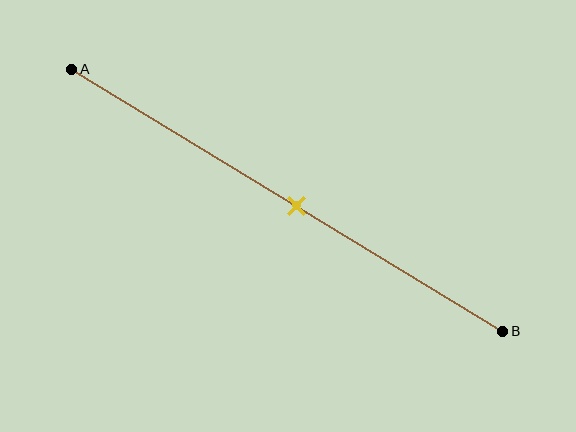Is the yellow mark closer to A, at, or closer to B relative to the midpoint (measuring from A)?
The yellow mark is approximately at the midpoint of segment AB.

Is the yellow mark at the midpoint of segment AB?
Yes, the mark is approximately at the midpoint.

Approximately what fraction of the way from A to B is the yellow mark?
The yellow mark is approximately 50% of the way from A to B.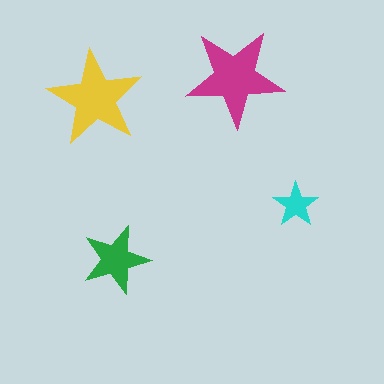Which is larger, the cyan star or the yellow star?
The yellow one.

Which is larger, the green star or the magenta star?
The magenta one.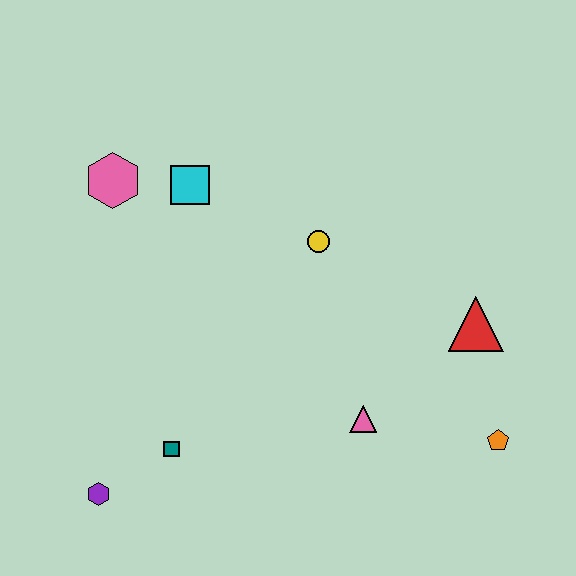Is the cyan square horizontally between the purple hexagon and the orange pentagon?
Yes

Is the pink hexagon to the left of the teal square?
Yes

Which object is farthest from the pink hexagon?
The orange pentagon is farthest from the pink hexagon.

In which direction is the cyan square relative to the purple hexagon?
The cyan square is above the purple hexagon.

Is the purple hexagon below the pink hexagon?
Yes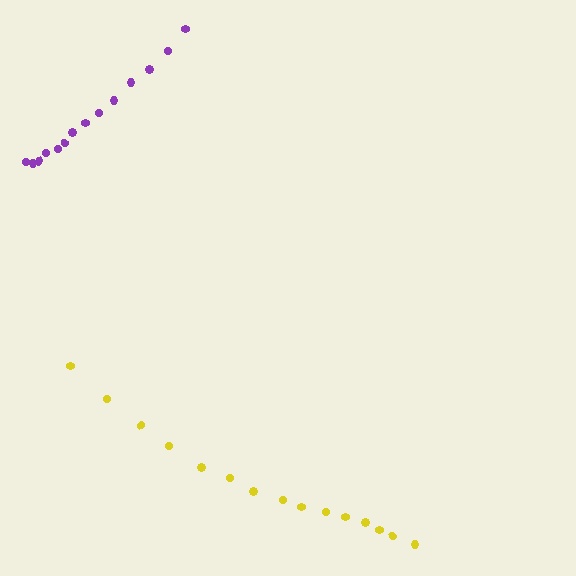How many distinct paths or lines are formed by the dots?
There are 2 distinct paths.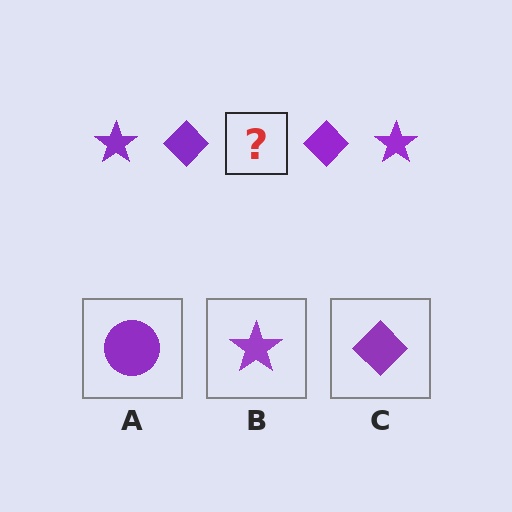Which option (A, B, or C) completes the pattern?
B.